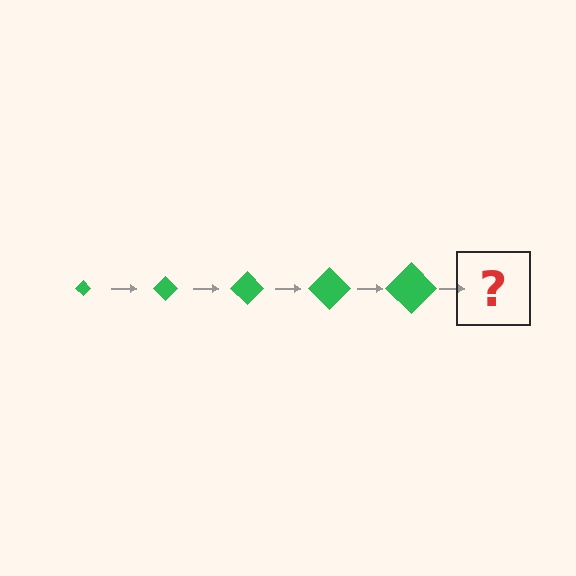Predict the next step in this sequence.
The next step is a green diamond, larger than the previous one.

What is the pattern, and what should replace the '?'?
The pattern is that the diamond gets progressively larger each step. The '?' should be a green diamond, larger than the previous one.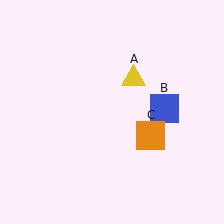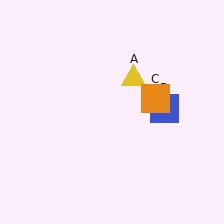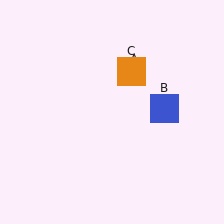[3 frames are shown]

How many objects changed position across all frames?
1 object changed position: orange square (object C).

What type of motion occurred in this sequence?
The orange square (object C) rotated counterclockwise around the center of the scene.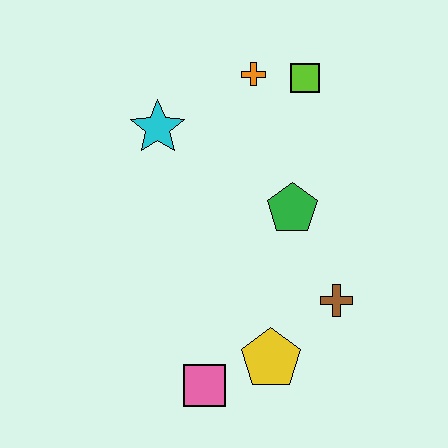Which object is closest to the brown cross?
The yellow pentagon is closest to the brown cross.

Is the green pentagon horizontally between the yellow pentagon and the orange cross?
No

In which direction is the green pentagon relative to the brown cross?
The green pentagon is above the brown cross.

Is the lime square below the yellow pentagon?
No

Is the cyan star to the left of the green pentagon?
Yes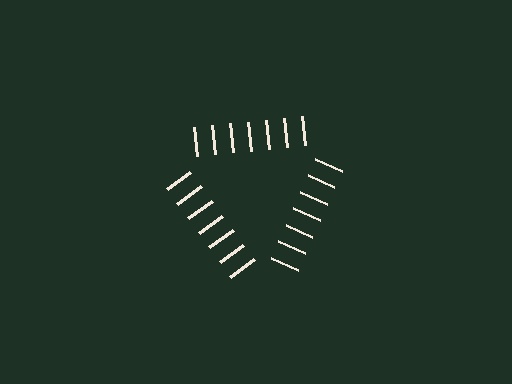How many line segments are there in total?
21 — 7 along each of the 3 edges.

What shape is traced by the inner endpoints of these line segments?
An illusory triangle — the line segments terminate on its edges but no continuous stroke is drawn.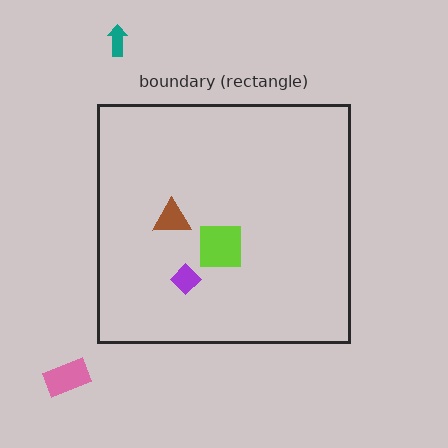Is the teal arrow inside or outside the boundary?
Outside.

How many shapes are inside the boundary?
3 inside, 2 outside.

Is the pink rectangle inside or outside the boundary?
Outside.